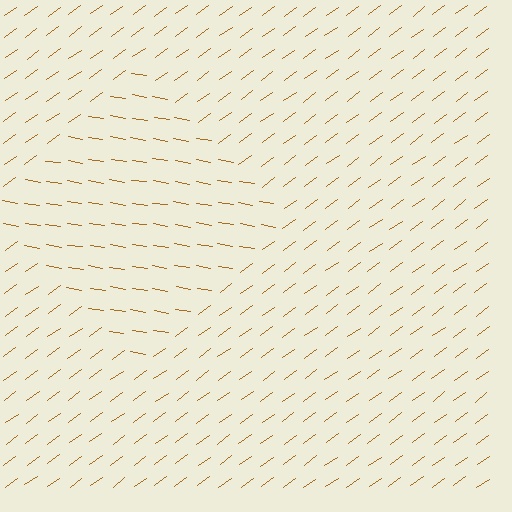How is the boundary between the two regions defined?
The boundary is defined purely by a change in line orientation (approximately 45 degrees difference). All lines are the same color and thickness.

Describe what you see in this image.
The image is filled with small brown line segments. A diamond region in the image has lines oriented differently from the surrounding lines, creating a visible texture boundary.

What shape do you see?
I see a diamond.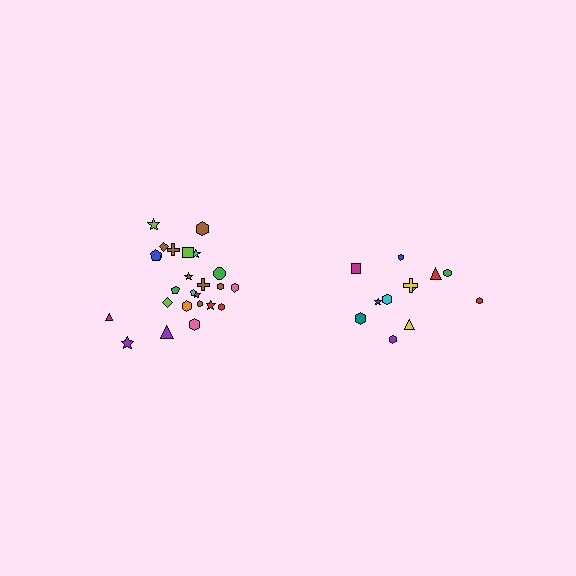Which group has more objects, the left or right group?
The left group.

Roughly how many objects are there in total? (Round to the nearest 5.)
Roughly 35 objects in total.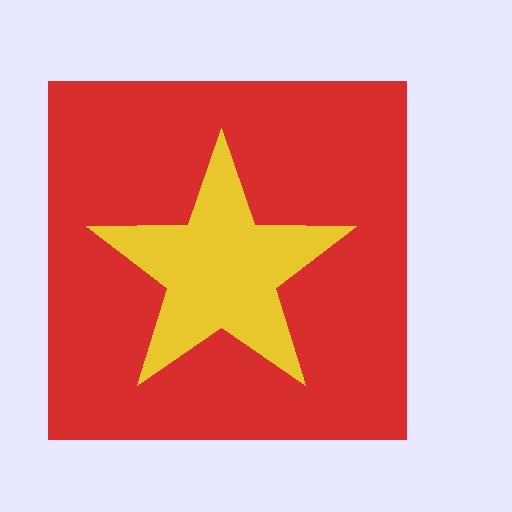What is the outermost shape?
The red square.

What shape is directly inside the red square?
The yellow star.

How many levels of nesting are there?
2.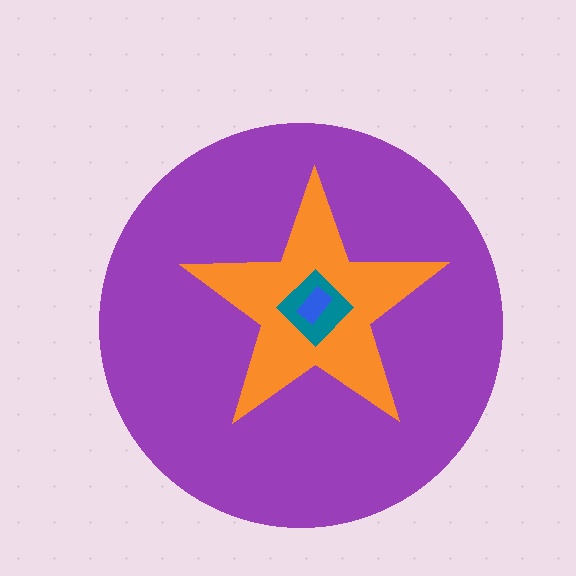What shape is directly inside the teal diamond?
The blue rectangle.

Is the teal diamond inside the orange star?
Yes.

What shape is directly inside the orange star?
The teal diamond.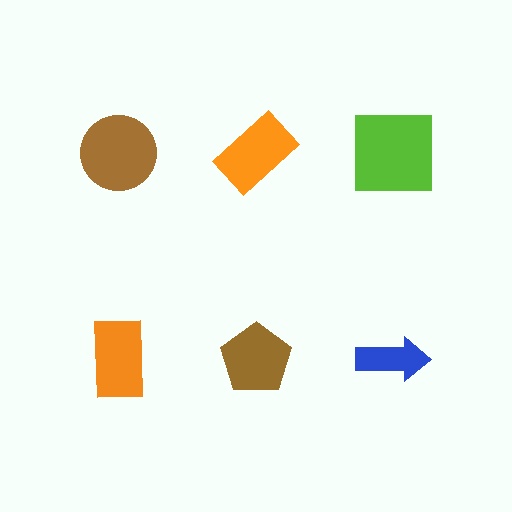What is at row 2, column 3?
A blue arrow.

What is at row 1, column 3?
A lime square.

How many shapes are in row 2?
3 shapes.